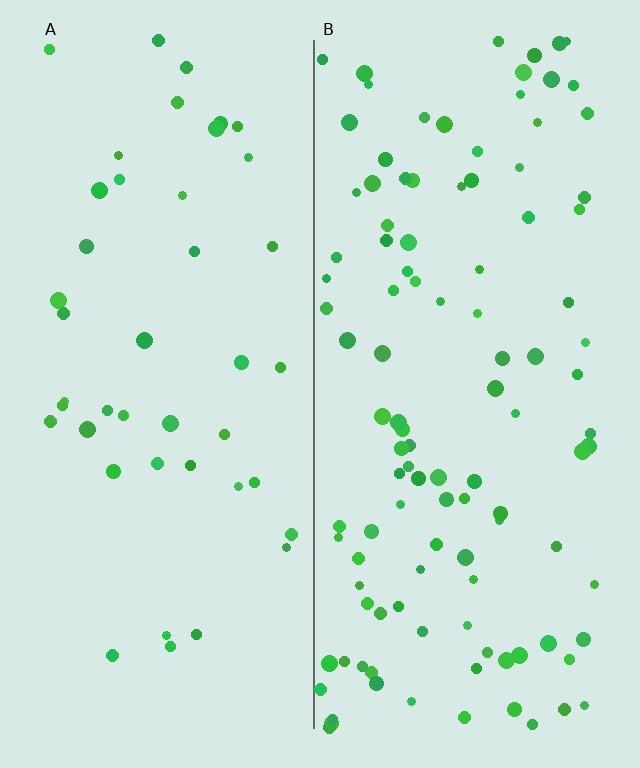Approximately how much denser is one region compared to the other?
Approximately 2.6× — region B over region A.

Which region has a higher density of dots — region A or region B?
B (the right).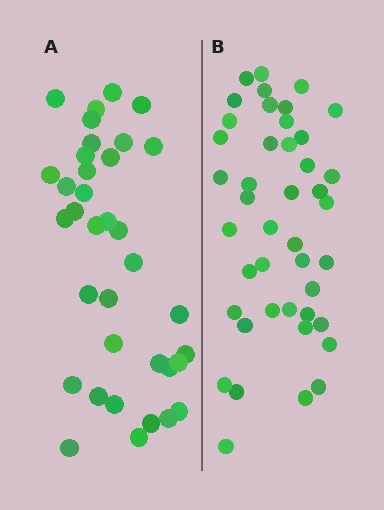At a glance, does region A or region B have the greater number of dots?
Region B (the right region) has more dots.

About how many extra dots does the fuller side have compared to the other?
Region B has roughly 8 or so more dots than region A.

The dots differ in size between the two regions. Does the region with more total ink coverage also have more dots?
No. Region A has more total ink coverage because its dots are larger, but region B actually contains more individual dots. Total area can be misleading — the number of items is what matters here.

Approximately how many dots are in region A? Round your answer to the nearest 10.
About 40 dots. (The exact count is 36, which rounds to 40.)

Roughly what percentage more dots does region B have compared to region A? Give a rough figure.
About 20% more.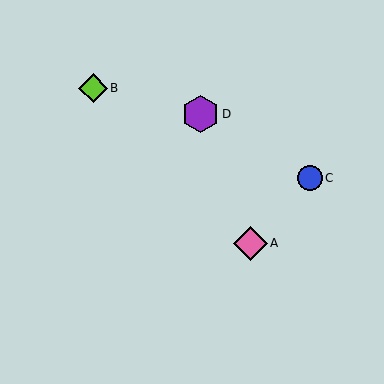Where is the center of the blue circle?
The center of the blue circle is at (310, 178).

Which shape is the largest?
The purple hexagon (labeled D) is the largest.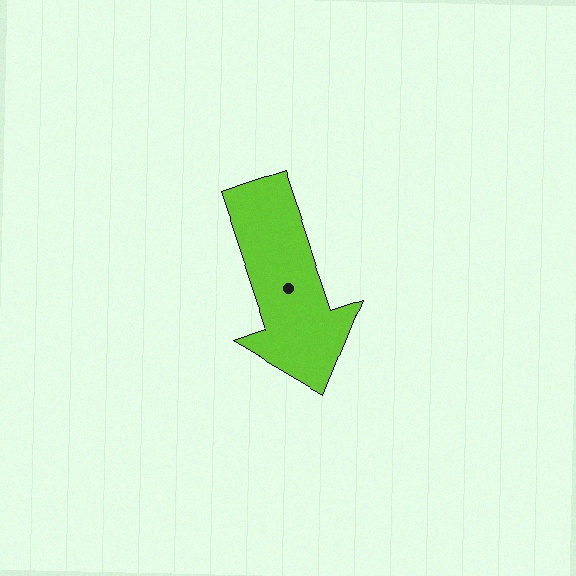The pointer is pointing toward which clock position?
Roughly 5 o'clock.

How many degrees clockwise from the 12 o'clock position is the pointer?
Approximately 161 degrees.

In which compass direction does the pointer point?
South.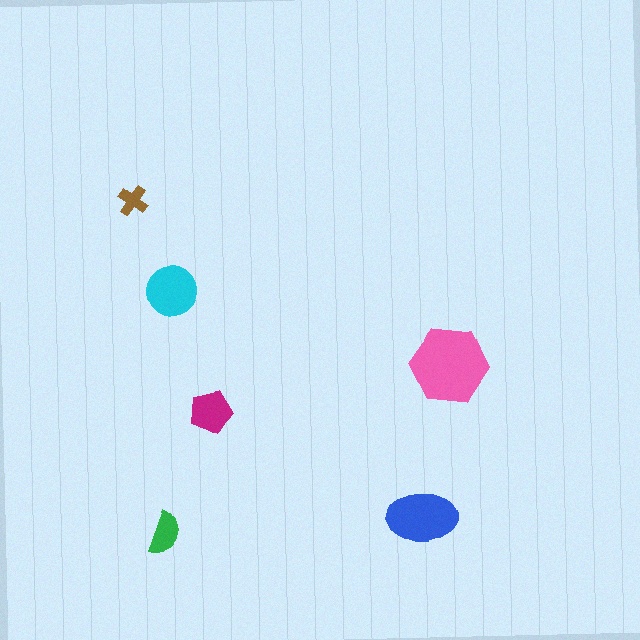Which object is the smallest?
The brown cross.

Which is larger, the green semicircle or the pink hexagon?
The pink hexagon.